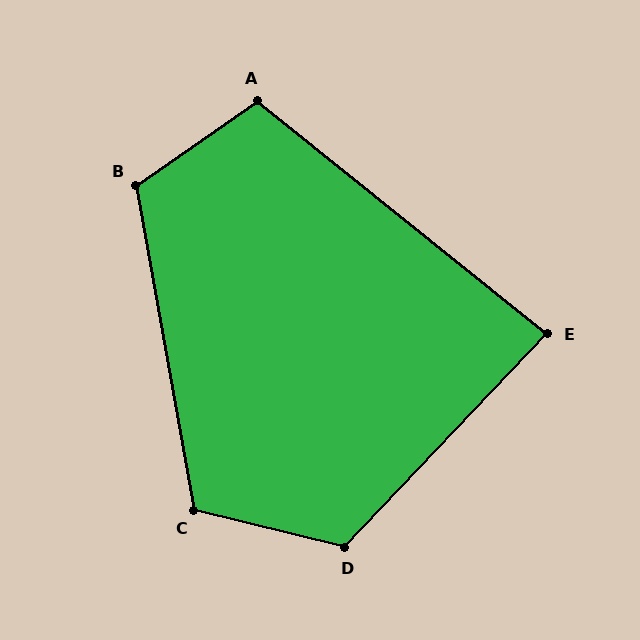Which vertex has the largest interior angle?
D, at approximately 120 degrees.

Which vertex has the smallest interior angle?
E, at approximately 85 degrees.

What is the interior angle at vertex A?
Approximately 106 degrees (obtuse).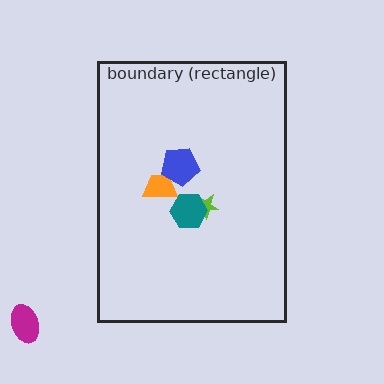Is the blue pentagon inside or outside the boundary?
Inside.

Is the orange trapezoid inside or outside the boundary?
Inside.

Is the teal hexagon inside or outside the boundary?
Inside.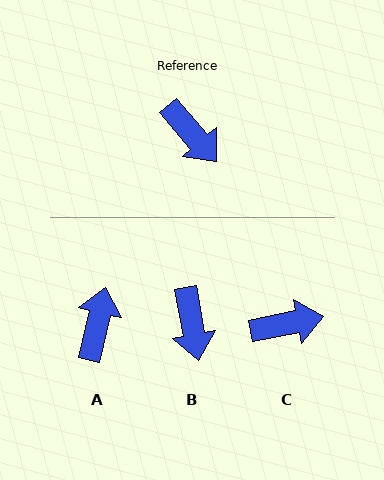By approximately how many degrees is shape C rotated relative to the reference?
Approximately 61 degrees counter-clockwise.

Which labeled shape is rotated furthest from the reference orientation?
A, about 126 degrees away.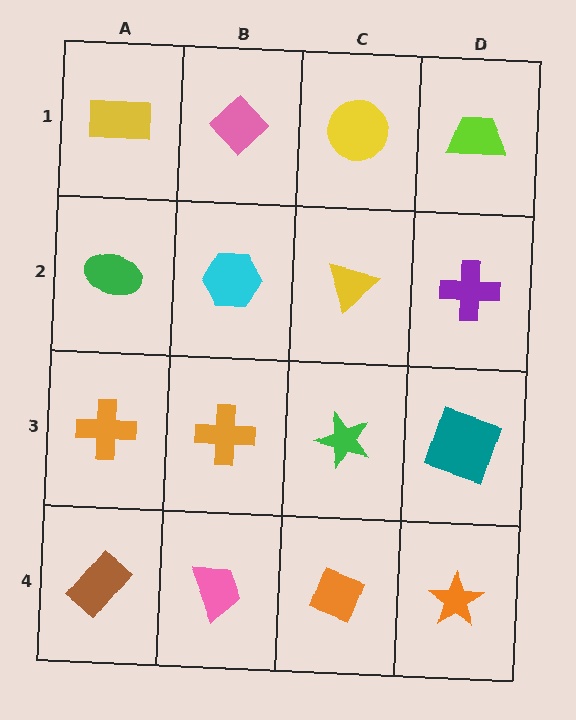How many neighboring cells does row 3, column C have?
4.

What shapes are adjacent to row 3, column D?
A purple cross (row 2, column D), an orange star (row 4, column D), a green star (row 3, column C).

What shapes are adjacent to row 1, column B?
A cyan hexagon (row 2, column B), a yellow rectangle (row 1, column A), a yellow circle (row 1, column C).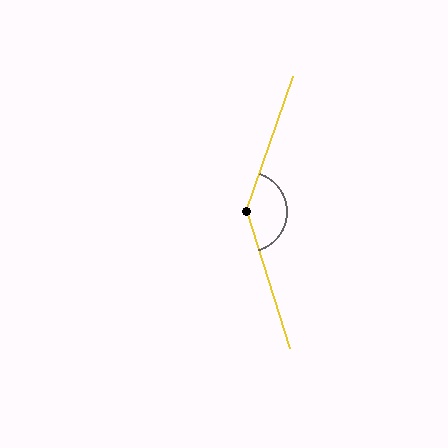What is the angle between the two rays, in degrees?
Approximately 143 degrees.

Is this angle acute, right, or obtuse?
It is obtuse.